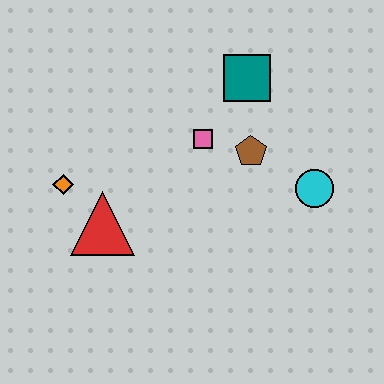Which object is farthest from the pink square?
The orange diamond is farthest from the pink square.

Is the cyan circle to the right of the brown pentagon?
Yes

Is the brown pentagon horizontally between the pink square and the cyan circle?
Yes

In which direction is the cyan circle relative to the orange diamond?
The cyan circle is to the right of the orange diamond.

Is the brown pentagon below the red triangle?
No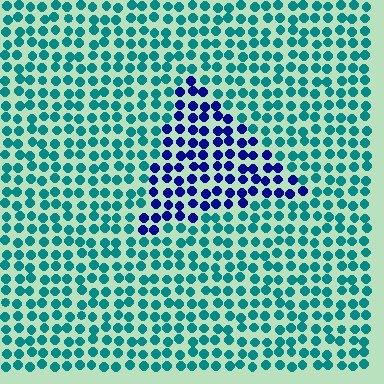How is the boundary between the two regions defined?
The boundary is defined purely by a slight shift in hue (about 60 degrees). Spacing, size, and orientation are identical on both sides.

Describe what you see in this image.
The image is filled with small teal elements in a uniform arrangement. A triangle-shaped region is visible where the elements are tinted to a slightly different hue, forming a subtle color boundary.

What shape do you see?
I see a triangle.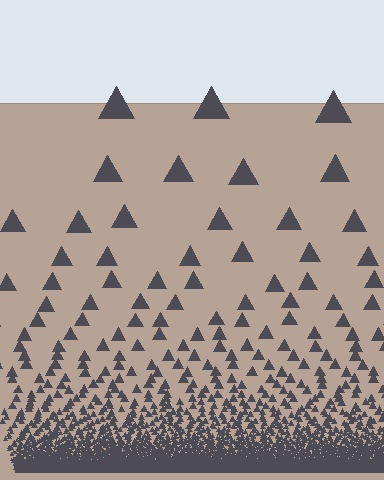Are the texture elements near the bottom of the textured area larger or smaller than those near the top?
Smaller. The gradient is inverted — elements near the bottom are smaller and denser.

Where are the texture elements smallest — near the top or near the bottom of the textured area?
Near the bottom.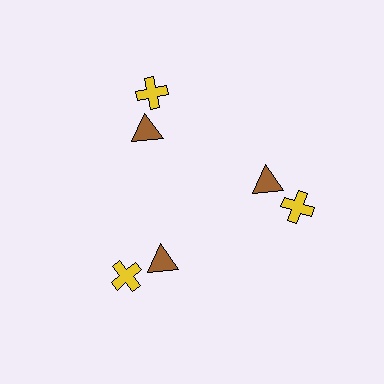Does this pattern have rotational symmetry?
Yes, this pattern has 3-fold rotational symmetry. It looks the same after rotating 120 degrees around the center.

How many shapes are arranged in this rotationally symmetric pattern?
There are 6 shapes, arranged in 3 groups of 2.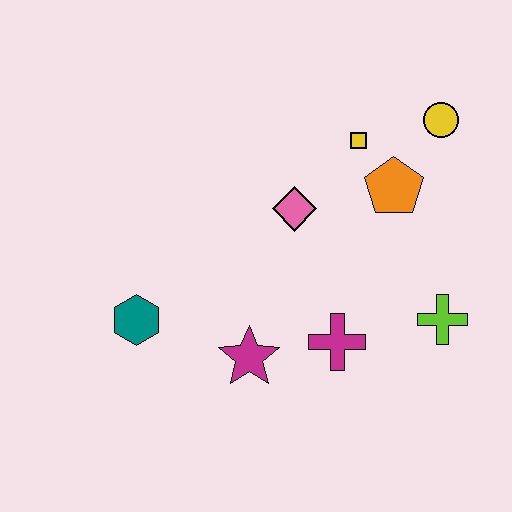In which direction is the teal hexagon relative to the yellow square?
The teal hexagon is to the left of the yellow square.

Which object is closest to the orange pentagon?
The yellow square is closest to the orange pentagon.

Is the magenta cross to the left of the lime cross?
Yes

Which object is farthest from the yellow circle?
The teal hexagon is farthest from the yellow circle.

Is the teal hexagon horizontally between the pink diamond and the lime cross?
No